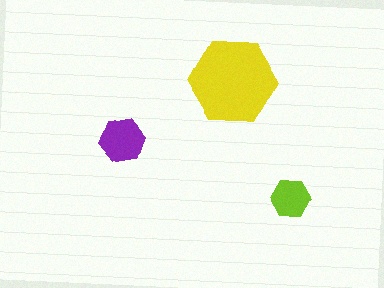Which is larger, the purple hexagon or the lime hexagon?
The purple one.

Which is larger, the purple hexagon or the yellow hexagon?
The yellow one.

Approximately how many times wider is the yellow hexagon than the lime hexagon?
About 2 times wider.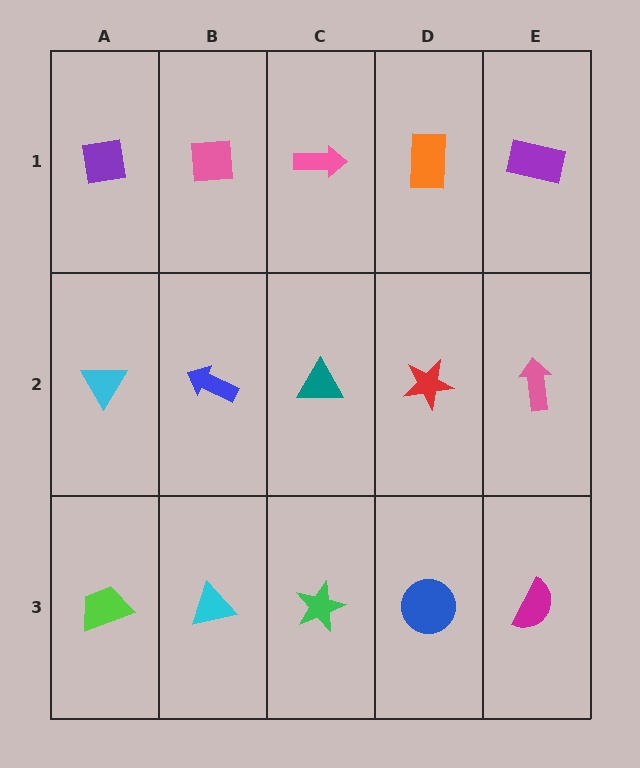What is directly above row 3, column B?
A blue arrow.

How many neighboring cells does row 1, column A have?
2.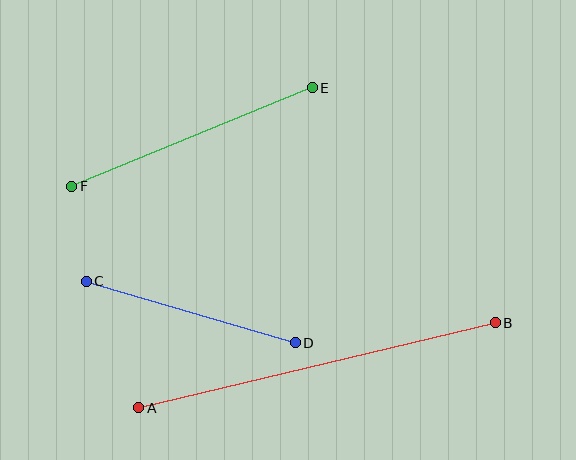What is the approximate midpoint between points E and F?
The midpoint is at approximately (192, 137) pixels.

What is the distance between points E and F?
The distance is approximately 260 pixels.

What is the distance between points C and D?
The distance is approximately 218 pixels.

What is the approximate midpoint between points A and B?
The midpoint is at approximately (317, 365) pixels.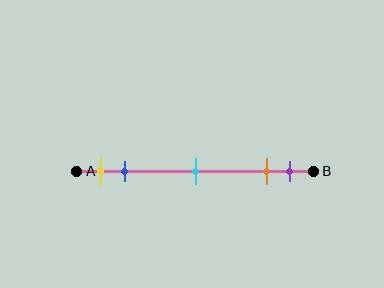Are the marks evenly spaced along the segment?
No, the marks are not evenly spaced.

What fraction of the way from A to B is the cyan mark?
The cyan mark is approximately 50% (0.5) of the way from A to B.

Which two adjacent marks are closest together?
The orange and purple marks are the closest adjacent pair.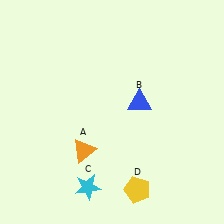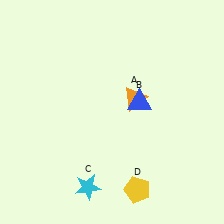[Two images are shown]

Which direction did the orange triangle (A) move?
The orange triangle (A) moved up.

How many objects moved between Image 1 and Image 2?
1 object moved between the two images.